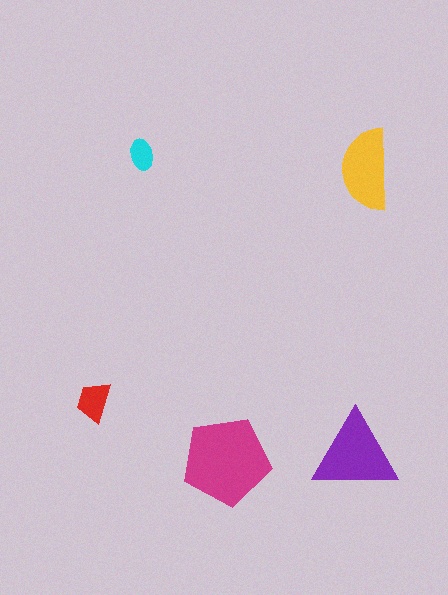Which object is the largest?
The magenta pentagon.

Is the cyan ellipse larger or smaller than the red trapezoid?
Smaller.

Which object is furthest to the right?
The yellow semicircle is rightmost.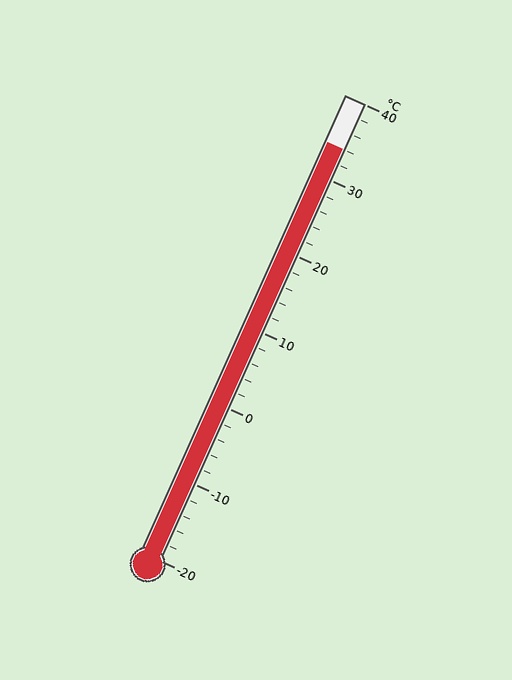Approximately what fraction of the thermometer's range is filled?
The thermometer is filled to approximately 90% of its range.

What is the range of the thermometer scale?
The thermometer scale ranges from -20°C to 40°C.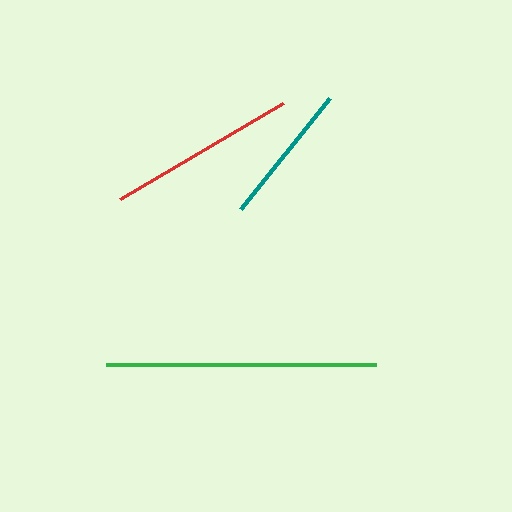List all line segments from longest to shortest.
From longest to shortest: green, red, teal.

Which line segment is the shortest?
The teal line is the shortest at approximately 142 pixels.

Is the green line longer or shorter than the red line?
The green line is longer than the red line.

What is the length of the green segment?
The green segment is approximately 270 pixels long.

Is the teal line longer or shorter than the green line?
The green line is longer than the teal line.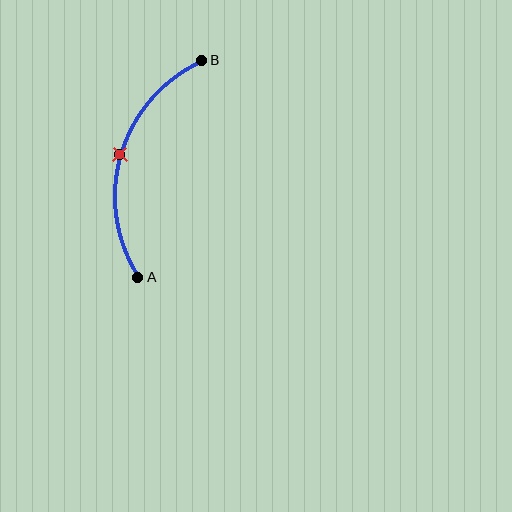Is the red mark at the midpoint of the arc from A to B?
Yes. The red mark lies on the arc at equal arc-length from both A and B — it is the arc midpoint.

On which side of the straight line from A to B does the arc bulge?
The arc bulges to the left of the straight line connecting A and B.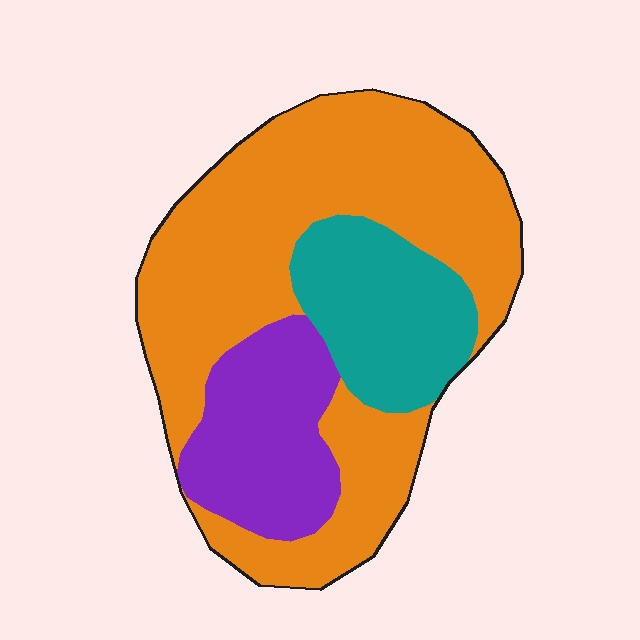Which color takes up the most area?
Orange, at roughly 60%.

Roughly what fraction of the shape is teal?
Teal covers about 20% of the shape.